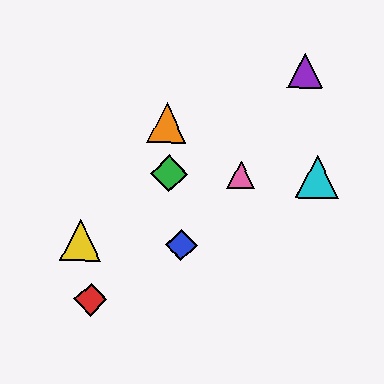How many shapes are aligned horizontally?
3 shapes (the green diamond, the cyan triangle, the pink triangle) are aligned horizontally.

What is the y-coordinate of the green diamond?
The green diamond is at y≈174.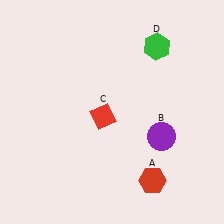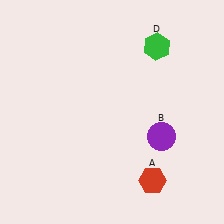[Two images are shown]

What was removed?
The red diamond (C) was removed in Image 2.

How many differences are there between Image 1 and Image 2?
There is 1 difference between the two images.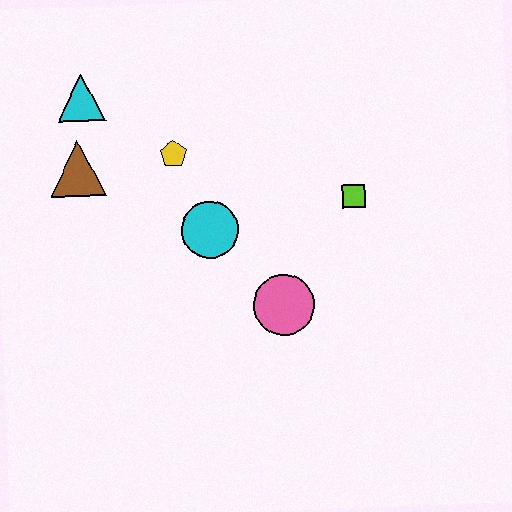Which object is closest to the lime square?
The pink circle is closest to the lime square.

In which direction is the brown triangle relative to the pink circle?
The brown triangle is to the left of the pink circle.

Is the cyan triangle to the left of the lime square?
Yes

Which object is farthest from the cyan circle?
The cyan triangle is farthest from the cyan circle.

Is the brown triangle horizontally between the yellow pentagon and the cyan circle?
No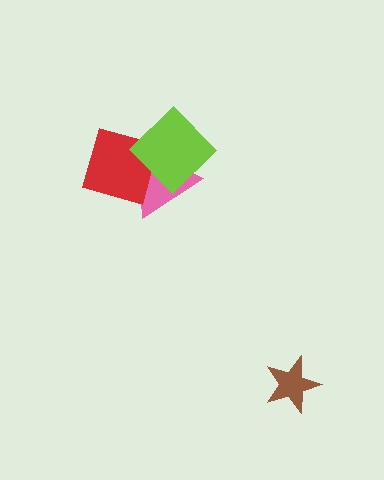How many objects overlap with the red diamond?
2 objects overlap with the red diamond.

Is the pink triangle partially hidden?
Yes, it is partially covered by another shape.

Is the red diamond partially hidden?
Yes, it is partially covered by another shape.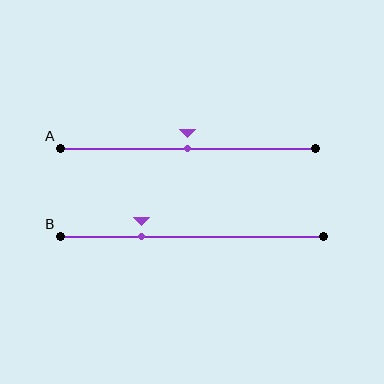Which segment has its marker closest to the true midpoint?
Segment A has its marker closest to the true midpoint.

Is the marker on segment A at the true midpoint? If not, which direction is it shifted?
Yes, the marker on segment A is at the true midpoint.